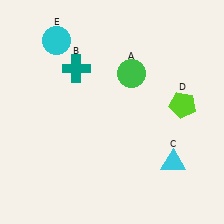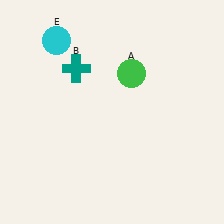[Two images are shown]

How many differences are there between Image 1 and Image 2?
There are 2 differences between the two images.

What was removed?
The lime pentagon (D), the cyan triangle (C) were removed in Image 2.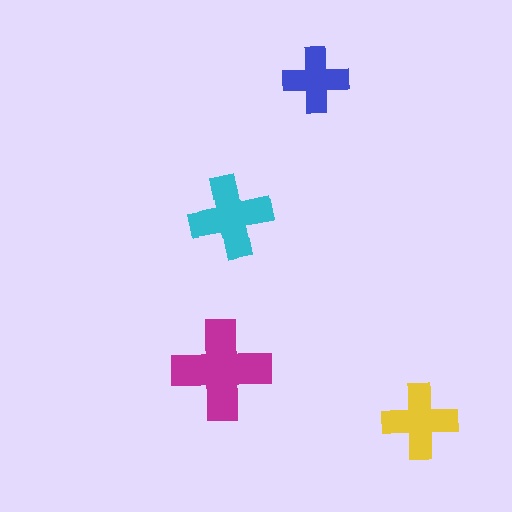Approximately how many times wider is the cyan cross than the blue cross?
About 1.5 times wider.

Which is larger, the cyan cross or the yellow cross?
The cyan one.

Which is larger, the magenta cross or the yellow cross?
The magenta one.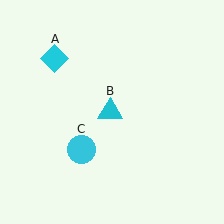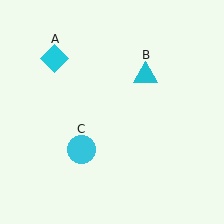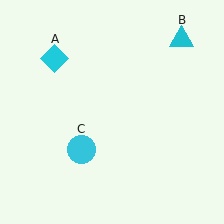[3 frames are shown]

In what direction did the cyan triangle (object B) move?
The cyan triangle (object B) moved up and to the right.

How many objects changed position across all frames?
1 object changed position: cyan triangle (object B).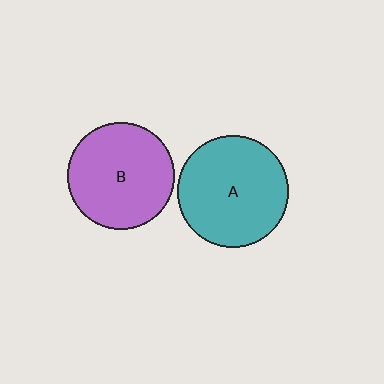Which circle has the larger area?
Circle A (teal).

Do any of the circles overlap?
No, none of the circles overlap.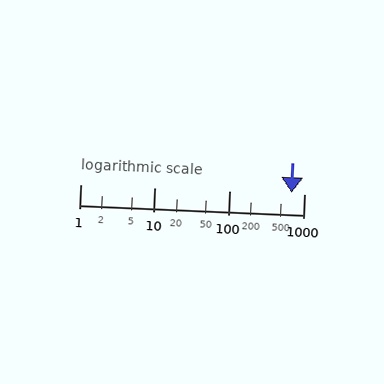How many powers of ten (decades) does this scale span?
The scale spans 3 decades, from 1 to 1000.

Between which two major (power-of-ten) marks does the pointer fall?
The pointer is between 100 and 1000.